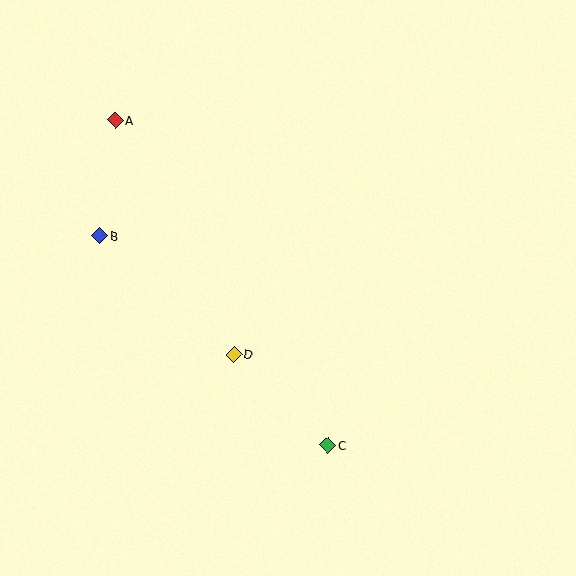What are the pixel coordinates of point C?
Point C is at (328, 446).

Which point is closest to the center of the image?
Point D at (234, 354) is closest to the center.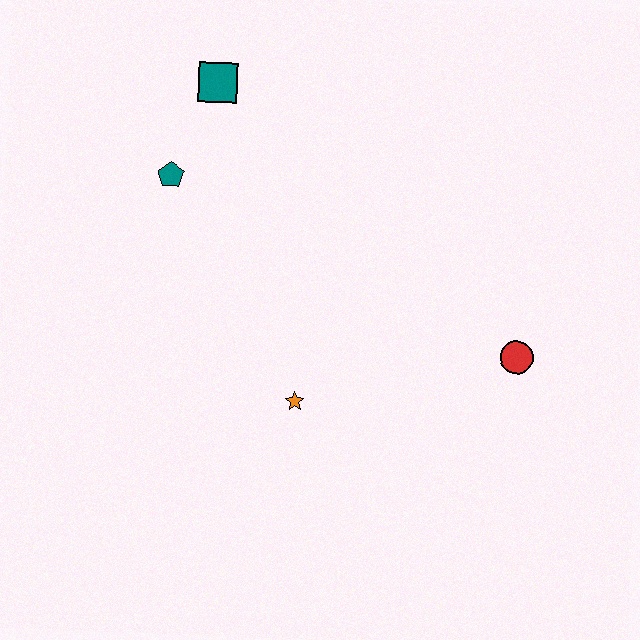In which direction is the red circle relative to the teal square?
The red circle is to the right of the teal square.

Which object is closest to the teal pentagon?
The teal square is closest to the teal pentagon.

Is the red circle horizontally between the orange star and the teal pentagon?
No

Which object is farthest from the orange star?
The teal square is farthest from the orange star.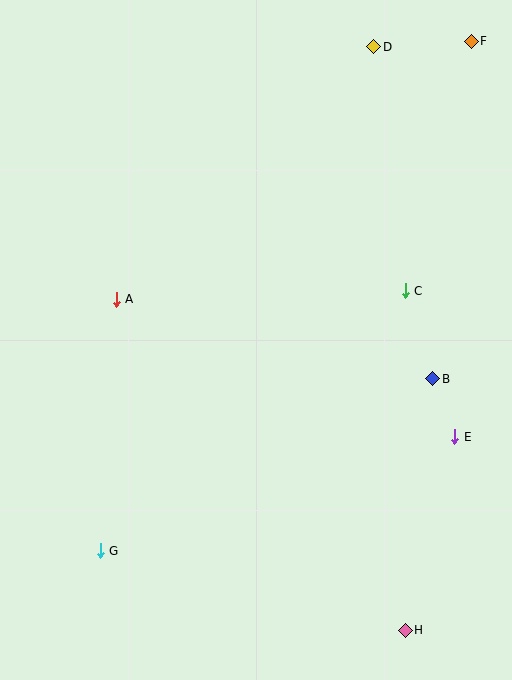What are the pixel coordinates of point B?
Point B is at (433, 379).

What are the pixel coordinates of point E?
Point E is at (455, 437).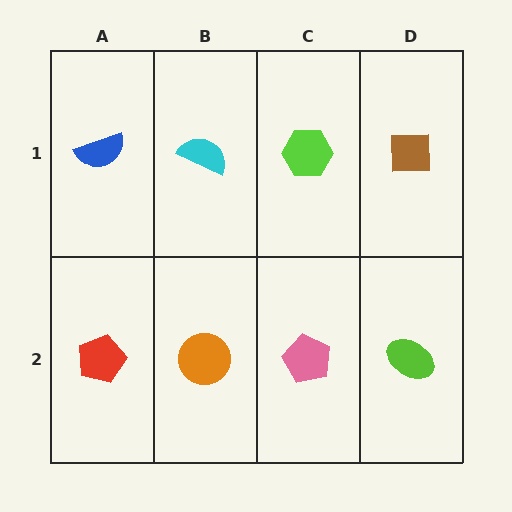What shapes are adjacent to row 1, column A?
A red pentagon (row 2, column A), a cyan semicircle (row 1, column B).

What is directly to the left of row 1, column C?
A cyan semicircle.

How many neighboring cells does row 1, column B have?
3.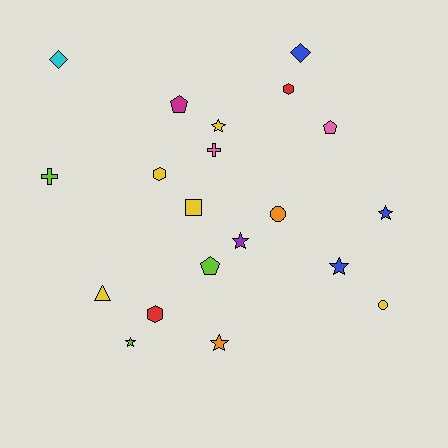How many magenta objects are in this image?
There is 1 magenta object.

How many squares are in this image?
There is 1 square.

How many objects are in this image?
There are 20 objects.